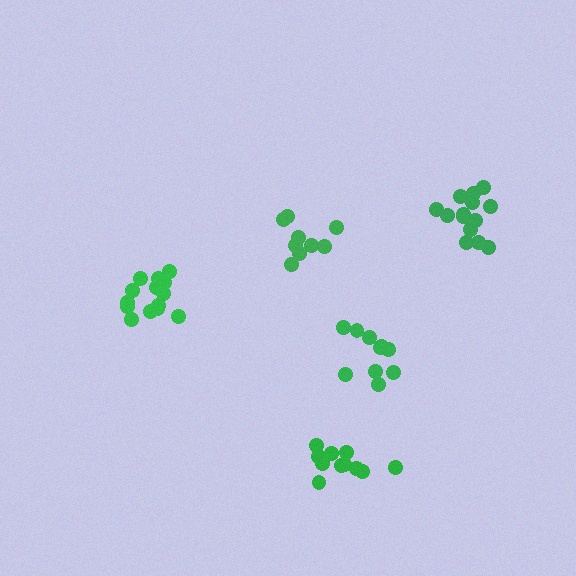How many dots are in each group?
Group 1: 14 dots, Group 2: 9 dots, Group 3: 10 dots, Group 4: 14 dots, Group 5: 11 dots (58 total).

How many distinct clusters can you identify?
There are 5 distinct clusters.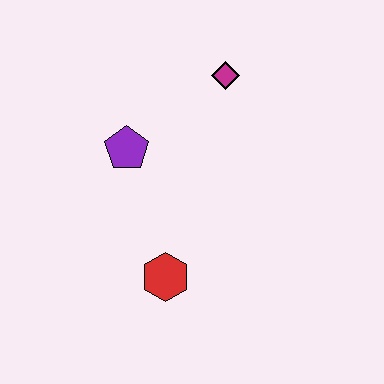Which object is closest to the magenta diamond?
The purple pentagon is closest to the magenta diamond.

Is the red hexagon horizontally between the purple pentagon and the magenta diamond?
Yes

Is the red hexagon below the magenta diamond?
Yes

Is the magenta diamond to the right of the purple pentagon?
Yes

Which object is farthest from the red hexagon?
The magenta diamond is farthest from the red hexagon.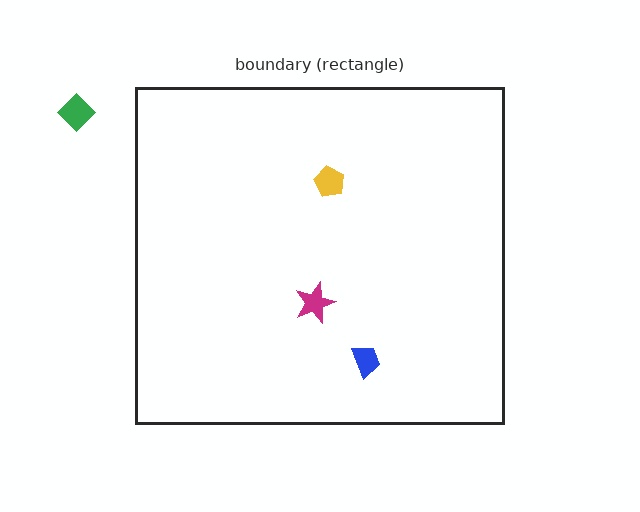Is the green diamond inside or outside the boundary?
Outside.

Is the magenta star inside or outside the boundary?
Inside.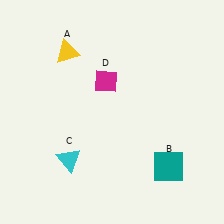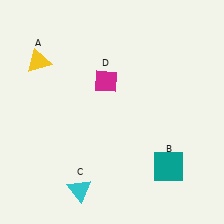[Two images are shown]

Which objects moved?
The objects that moved are: the yellow triangle (A), the cyan triangle (C).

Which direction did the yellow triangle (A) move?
The yellow triangle (A) moved left.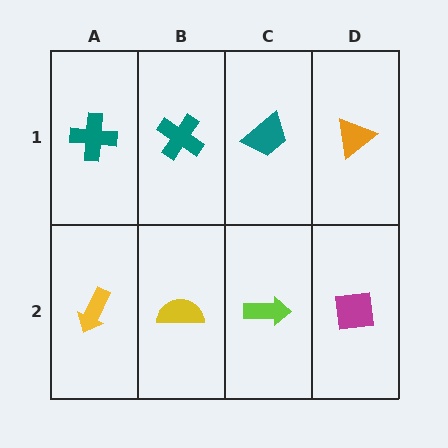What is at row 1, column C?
A teal trapezoid.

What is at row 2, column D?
A magenta square.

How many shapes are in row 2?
4 shapes.